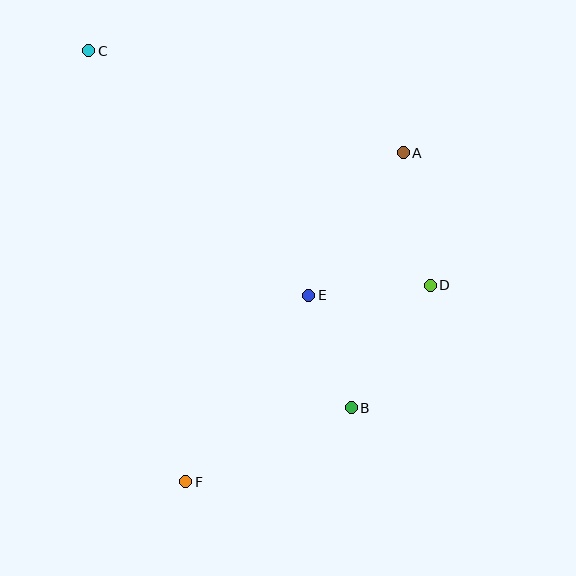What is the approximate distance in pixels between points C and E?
The distance between C and E is approximately 329 pixels.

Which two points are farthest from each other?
Points B and C are farthest from each other.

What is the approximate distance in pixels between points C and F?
The distance between C and F is approximately 442 pixels.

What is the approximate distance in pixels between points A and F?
The distance between A and F is approximately 394 pixels.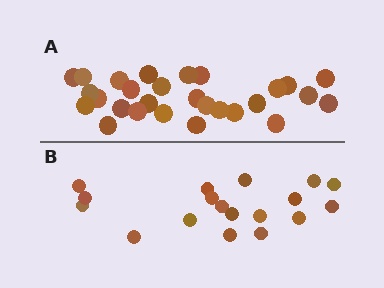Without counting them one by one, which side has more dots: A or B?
Region A (the top region) has more dots.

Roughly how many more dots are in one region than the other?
Region A has roughly 10 or so more dots than region B.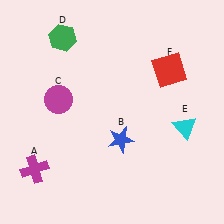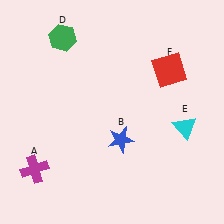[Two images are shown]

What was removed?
The magenta circle (C) was removed in Image 2.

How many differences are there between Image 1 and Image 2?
There is 1 difference between the two images.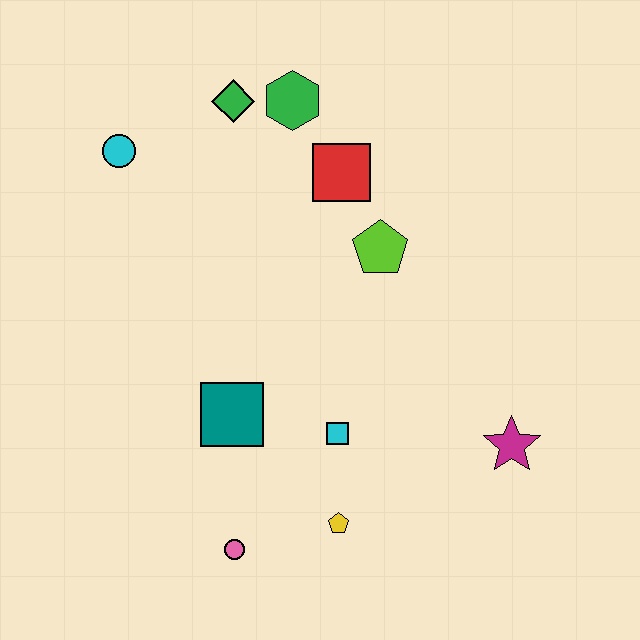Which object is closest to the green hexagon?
The green diamond is closest to the green hexagon.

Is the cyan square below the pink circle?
No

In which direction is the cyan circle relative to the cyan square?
The cyan circle is above the cyan square.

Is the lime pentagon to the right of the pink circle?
Yes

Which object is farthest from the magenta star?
The cyan circle is farthest from the magenta star.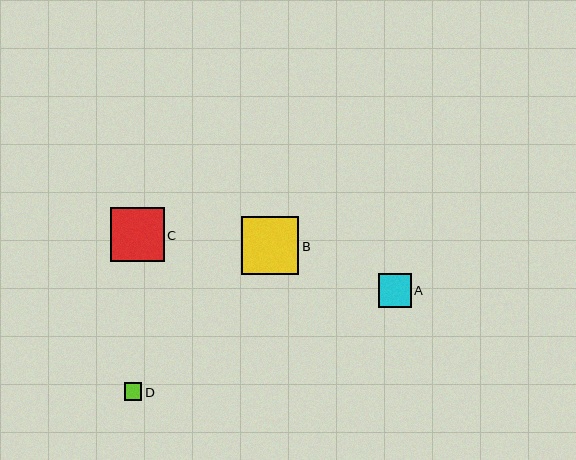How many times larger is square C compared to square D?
Square C is approximately 3.0 times the size of square D.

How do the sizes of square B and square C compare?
Square B and square C are approximately the same size.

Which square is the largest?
Square B is the largest with a size of approximately 57 pixels.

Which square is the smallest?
Square D is the smallest with a size of approximately 18 pixels.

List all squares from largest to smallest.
From largest to smallest: B, C, A, D.